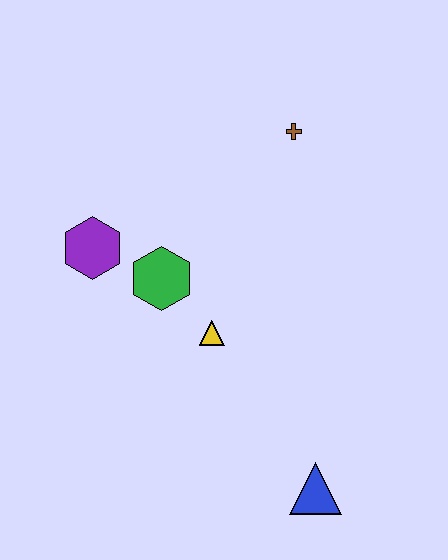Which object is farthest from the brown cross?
The blue triangle is farthest from the brown cross.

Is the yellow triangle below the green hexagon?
Yes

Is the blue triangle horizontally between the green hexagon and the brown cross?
No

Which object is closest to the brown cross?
The green hexagon is closest to the brown cross.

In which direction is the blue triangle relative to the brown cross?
The blue triangle is below the brown cross.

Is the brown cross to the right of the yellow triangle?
Yes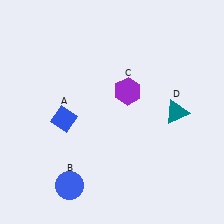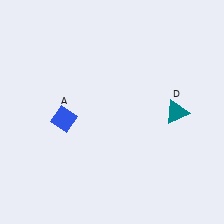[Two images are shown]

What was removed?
The blue circle (B), the purple hexagon (C) were removed in Image 2.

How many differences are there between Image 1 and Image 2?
There are 2 differences between the two images.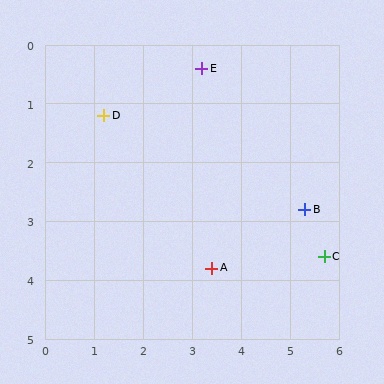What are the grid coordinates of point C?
Point C is at approximately (5.7, 3.6).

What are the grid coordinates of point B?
Point B is at approximately (5.3, 2.8).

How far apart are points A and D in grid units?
Points A and D are about 3.4 grid units apart.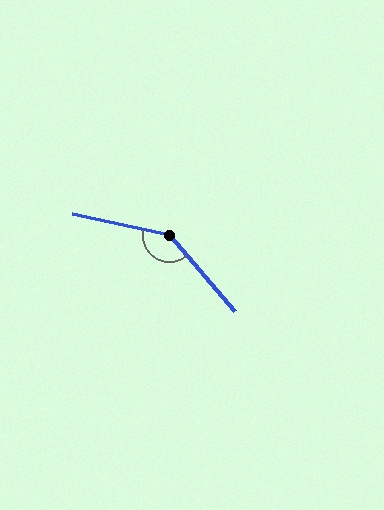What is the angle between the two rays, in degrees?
Approximately 143 degrees.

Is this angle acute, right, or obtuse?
It is obtuse.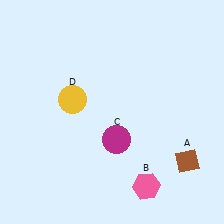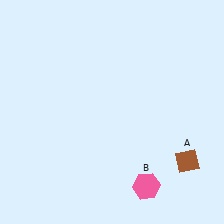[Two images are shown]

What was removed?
The magenta circle (C), the yellow circle (D) were removed in Image 2.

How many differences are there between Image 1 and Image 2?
There are 2 differences between the two images.